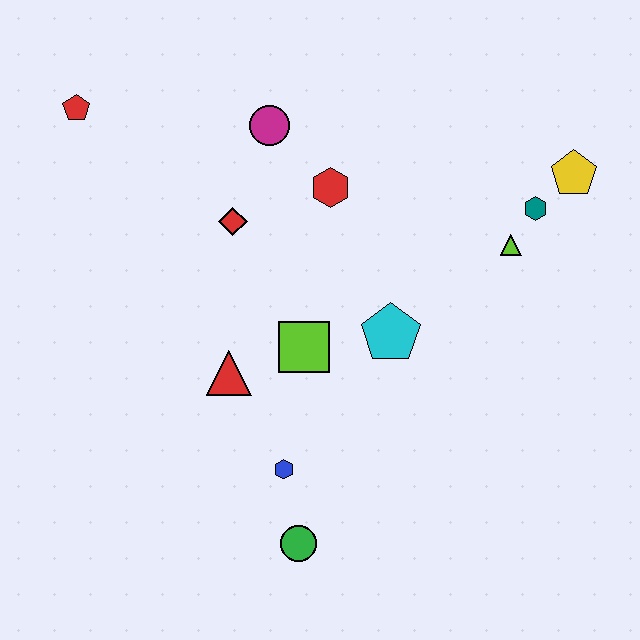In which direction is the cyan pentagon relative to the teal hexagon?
The cyan pentagon is to the left of the teal hexagon.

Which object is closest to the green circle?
The blue hexagon is closest to the green circle.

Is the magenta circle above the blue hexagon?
Yes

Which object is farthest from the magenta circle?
The green circle is farthest from the magenta circle.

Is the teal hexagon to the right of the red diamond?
Yes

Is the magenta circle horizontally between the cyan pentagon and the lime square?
No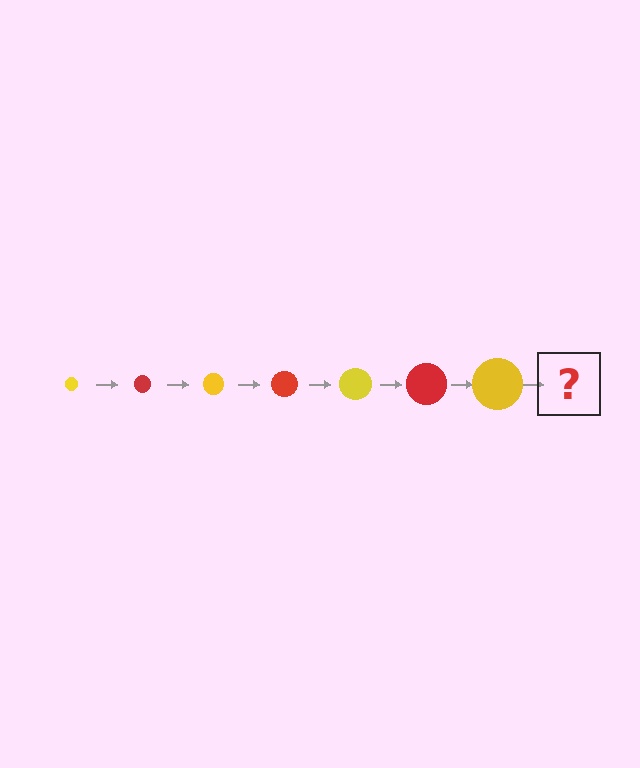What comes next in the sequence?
The next element should be a red circle, larger than the previous one.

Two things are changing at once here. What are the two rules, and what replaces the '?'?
The two rules are that the circle grows larger each step and the color cycles through yellow and red. The '?' should be a red circle, larger than the previous one.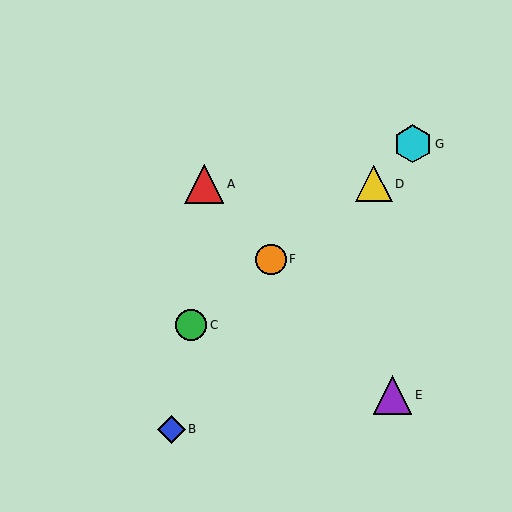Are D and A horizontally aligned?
Yes, both are at y≈184.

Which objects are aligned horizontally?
Objects A, D are aligned horizontally.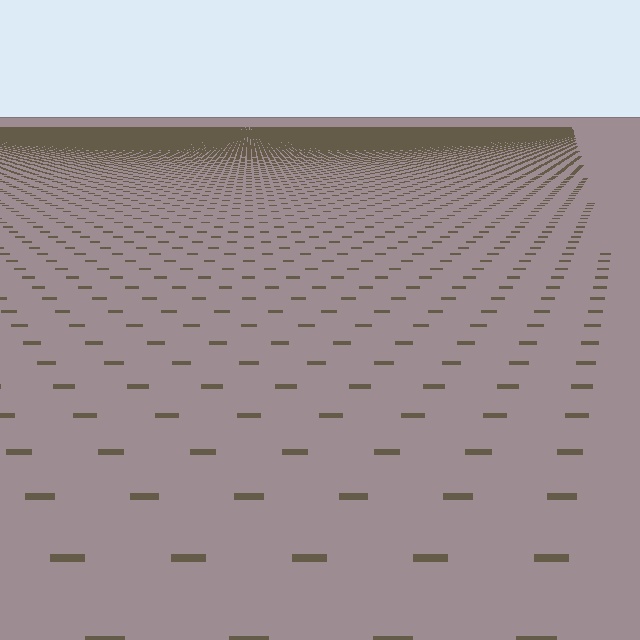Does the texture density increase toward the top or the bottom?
Density increases toward the top.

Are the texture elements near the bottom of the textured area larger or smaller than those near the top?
Larger. Near the bottom, elements are closer to the viewer and appear at a bigger on-screen size.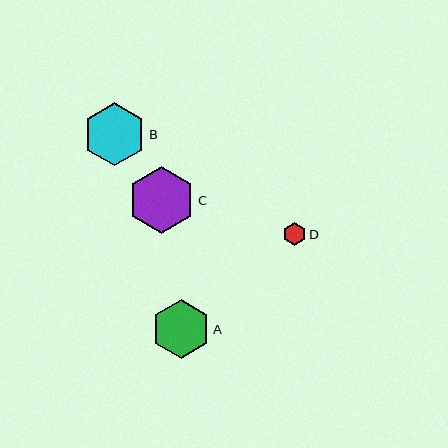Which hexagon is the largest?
Hexagon C is the largest with a size of approximately 67 pixels.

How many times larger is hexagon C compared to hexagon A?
Hexagon C is approximately 1.1 times the size of hexagon A.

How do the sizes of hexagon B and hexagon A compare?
Hexagon B and hexagon A are approximately the same size.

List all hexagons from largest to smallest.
From largest to smallest: C, B, A, D.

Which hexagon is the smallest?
Hexagon D is the smallest with a size of approximately 24 pixels.